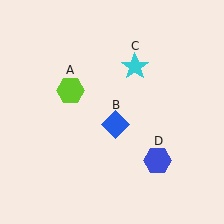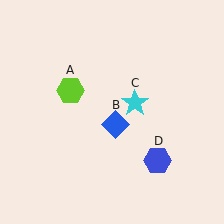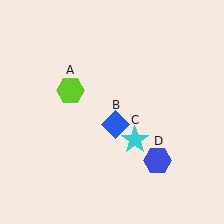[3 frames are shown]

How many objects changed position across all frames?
1 object changed position: cyan star (object C).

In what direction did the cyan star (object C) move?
The cyan star (object C) moved down.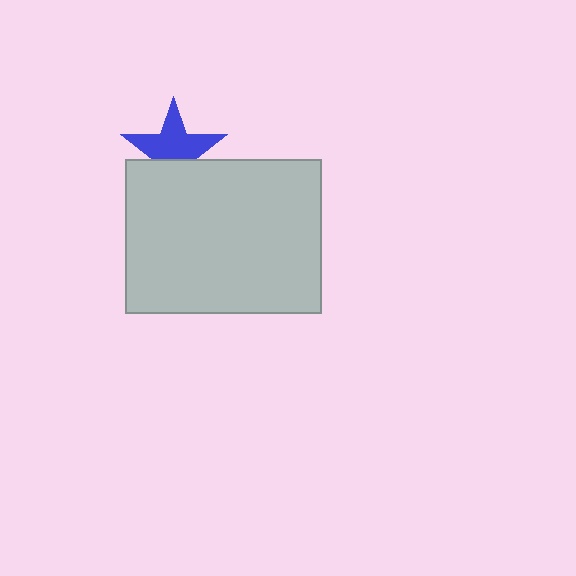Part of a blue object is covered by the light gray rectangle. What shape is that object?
It is a star.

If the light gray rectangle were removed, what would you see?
You would see the complete blue star.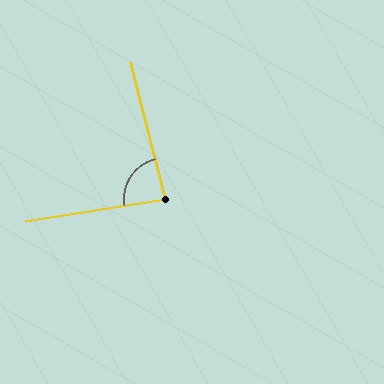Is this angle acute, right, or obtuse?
It is acute.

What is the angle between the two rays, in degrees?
Approximately 85 degrees.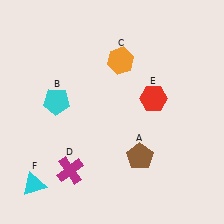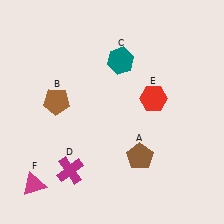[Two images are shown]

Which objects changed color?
B changed from cyan to brown. C changed from orange to teal. F changed from cyan to magenta.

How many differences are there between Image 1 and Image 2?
There are 3 differences between the two images.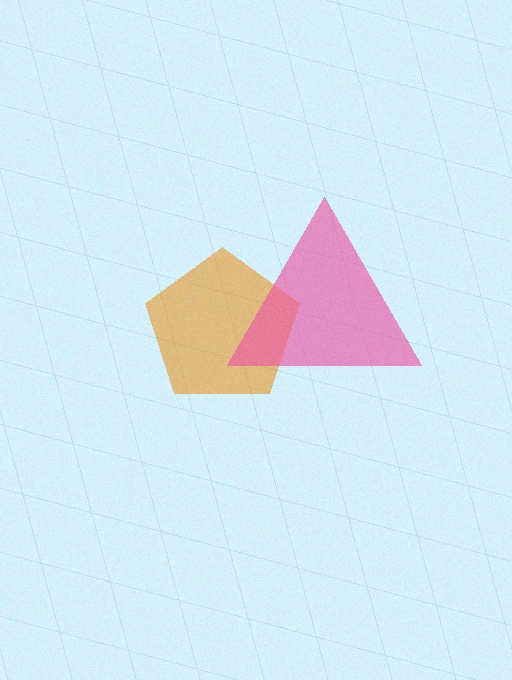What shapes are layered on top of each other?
The layered shapes are: an orange pentagon, a pink triangle.